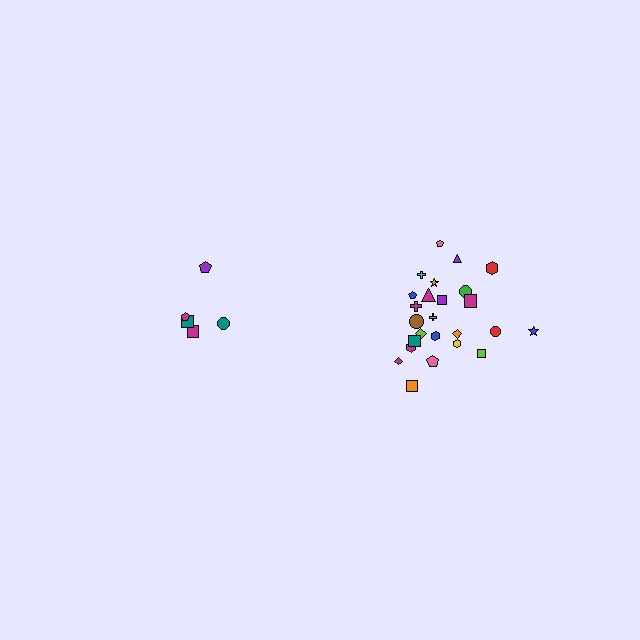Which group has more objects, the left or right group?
The right group.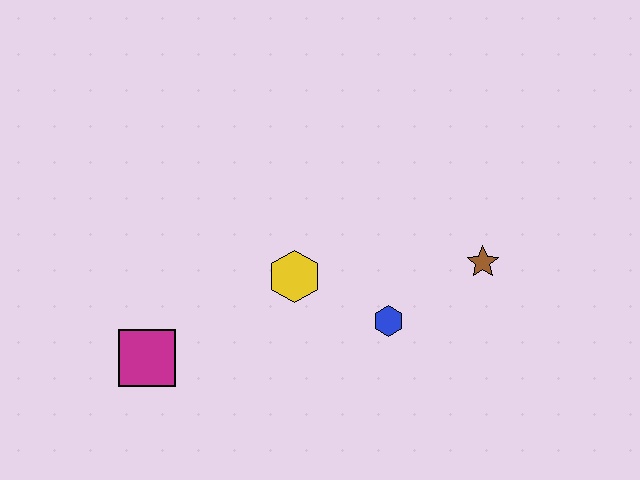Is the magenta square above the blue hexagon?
No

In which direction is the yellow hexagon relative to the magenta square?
The yellow hexagon is to the right of the magenta square.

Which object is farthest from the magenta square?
The brown star is farthest from the magenta square.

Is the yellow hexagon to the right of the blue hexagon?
No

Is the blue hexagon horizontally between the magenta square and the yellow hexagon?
No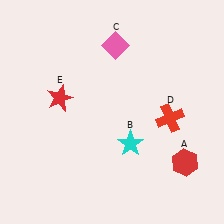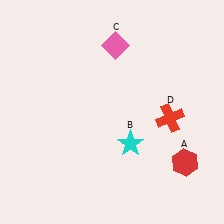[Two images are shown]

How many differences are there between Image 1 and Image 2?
There is 1 difference between the two images.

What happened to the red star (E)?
The red star (E) was removed in Image 2. It was in the top-left area of Image 1.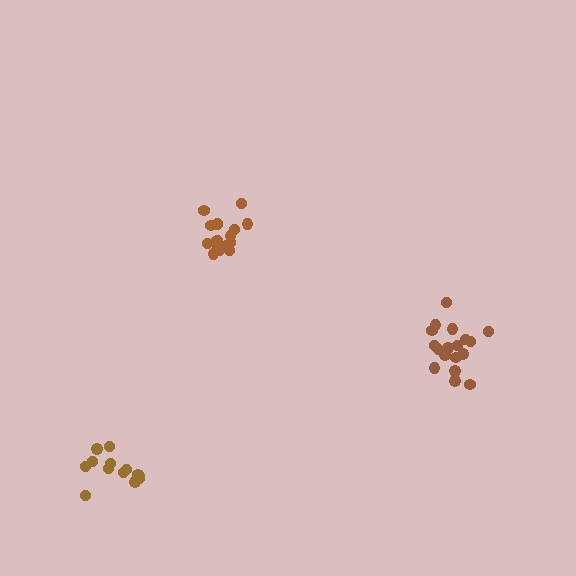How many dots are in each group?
Group 1: 18 dots, Group 2: 17 dots, Group 3: 13 dots (48 total).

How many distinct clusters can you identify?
There are 3 distinct clusters.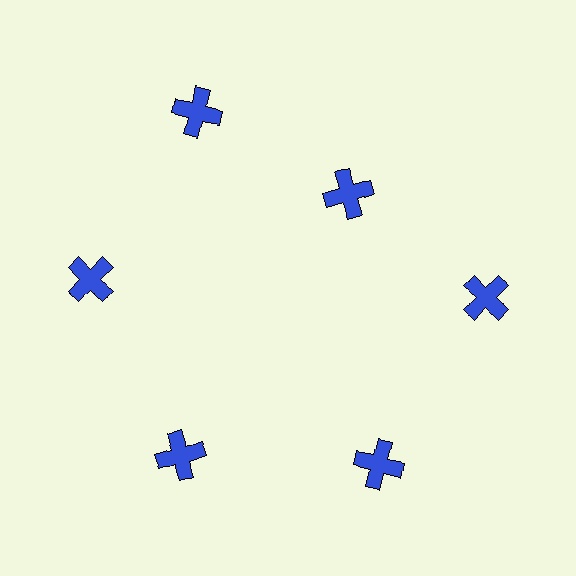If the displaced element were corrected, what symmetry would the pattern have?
It would have 6-fold rotational symmetry — the pattern would map onto itself every 60 degrees.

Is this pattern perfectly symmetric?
No. The 6 blue crosses are arranged in a ring, but one element near the 1 o'clock position is pulled inward toward the center, breaking the 6-fold rotational symmetry.